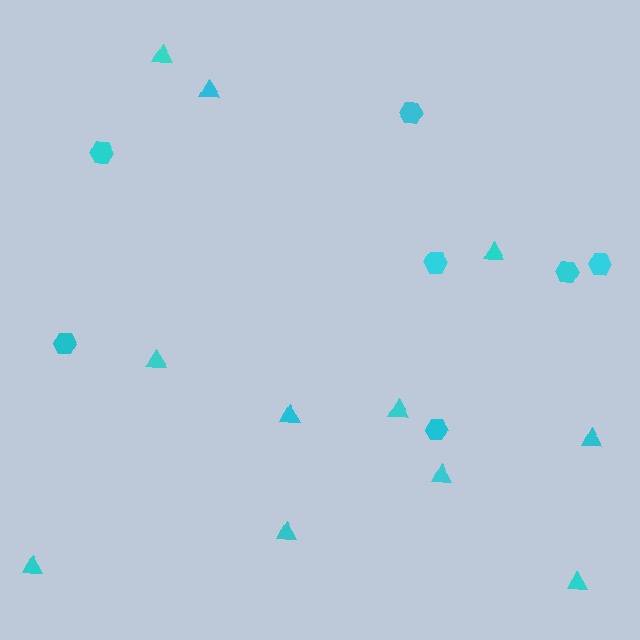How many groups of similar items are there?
There are 2 groups: one group of triangles (11) and one group of hexagons (7).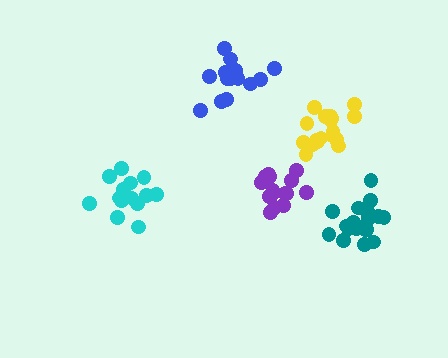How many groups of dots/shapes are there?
There are 5 groups.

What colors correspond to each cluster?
The clusters are colored: cyan, purple, teal, blue, yellow.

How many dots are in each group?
Group 1: 14 dots, Group 2: 15 dots, Group 3: 19 dots, Group 4: 14 dots, Group 5: 18 dots (80 total).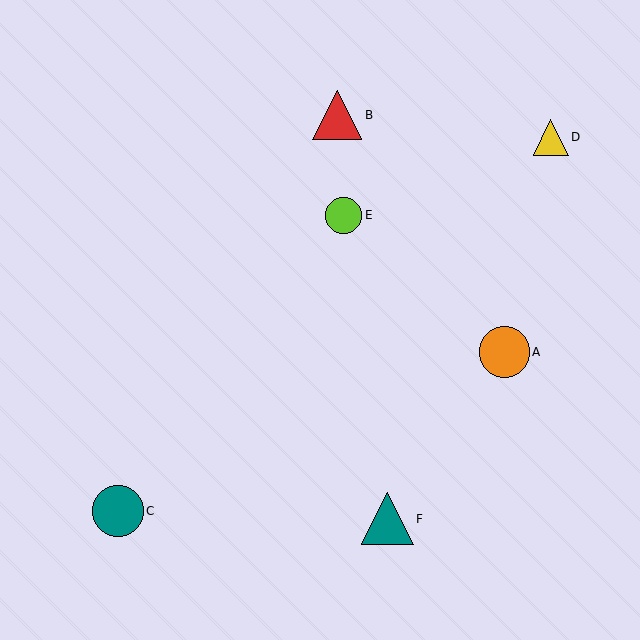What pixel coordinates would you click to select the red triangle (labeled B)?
Click at (337, 115) to select the red triangle B.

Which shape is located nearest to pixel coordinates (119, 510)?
The teal circle (labeled C) at (118, 511) is nearest to that location.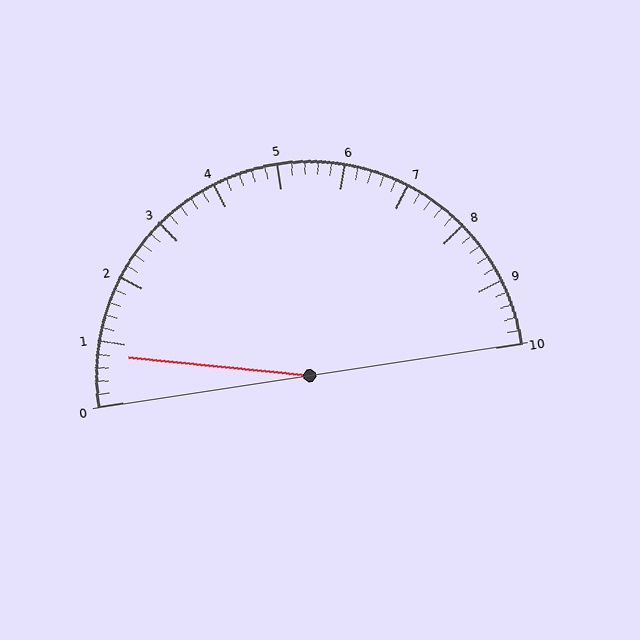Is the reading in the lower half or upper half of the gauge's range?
The reading is in the lower half of the range (0 to 10).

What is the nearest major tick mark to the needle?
The nearest major tick mark is 1.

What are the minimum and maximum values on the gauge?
The gauge ranges from 0 to 10.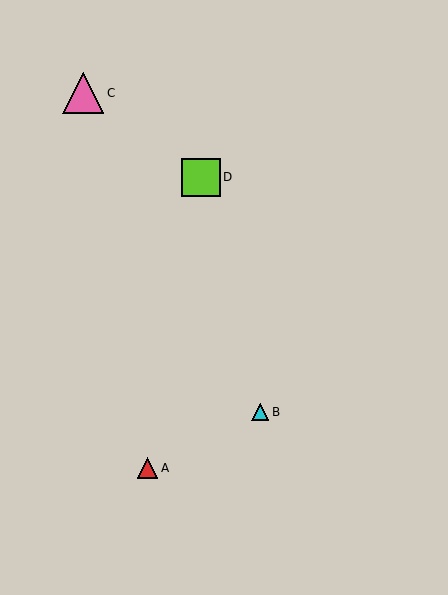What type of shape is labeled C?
Shape C is a pink triangle.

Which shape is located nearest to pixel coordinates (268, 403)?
The cyan triangle (labeled B) at (260, 412) is nearest to that location.